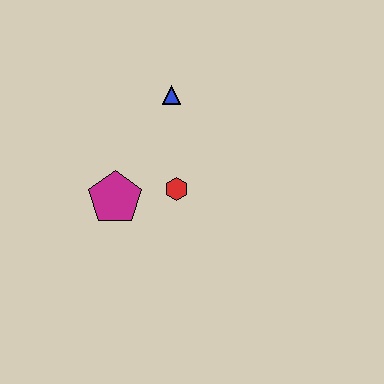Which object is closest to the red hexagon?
The magenta pentagon is closest to the red hexagon.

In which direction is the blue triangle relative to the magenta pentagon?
The blue triangle is above the magenta pentagon.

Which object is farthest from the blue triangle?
The magenta pentagon is farthest from the blue triangle.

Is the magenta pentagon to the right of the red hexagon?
No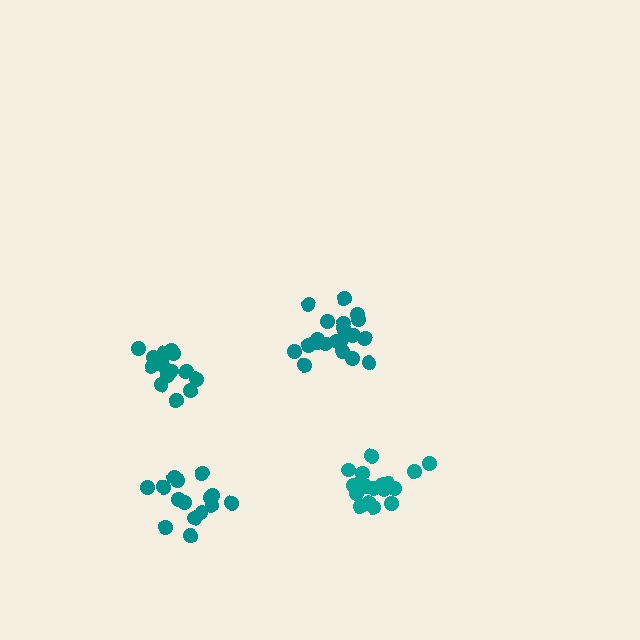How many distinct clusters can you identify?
There are 4 distinct clusters.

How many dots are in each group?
Group 1: 15 dots, Group 2: 20 dots, Group 3: 15 dots, Group 4: 20 dots (70 total).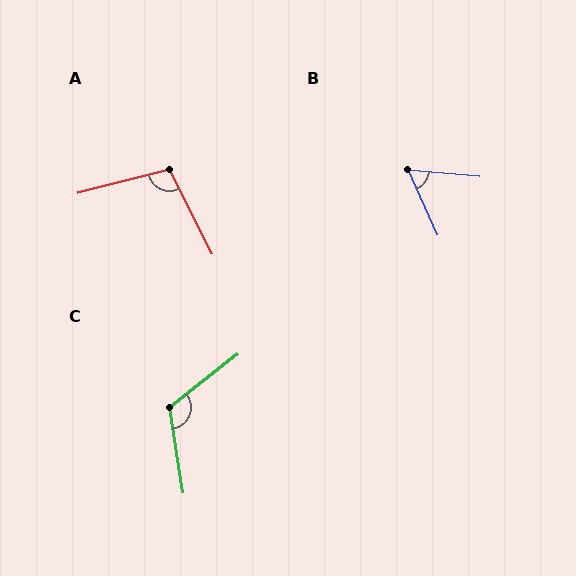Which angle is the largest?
C, at approximately 119 degrees.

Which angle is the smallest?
B, at approximately 61 degrees.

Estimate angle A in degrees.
Approximately 102 degrees.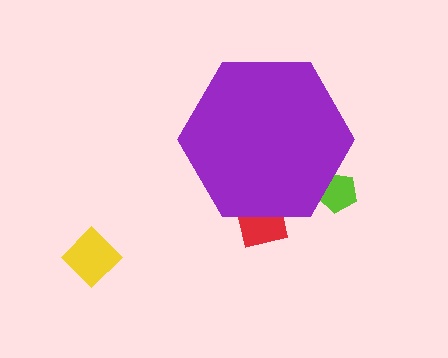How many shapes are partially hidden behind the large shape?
2 shapes are partially hidden.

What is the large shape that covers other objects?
A purple hexagon.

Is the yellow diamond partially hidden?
No, the yellow diamond is fully visible.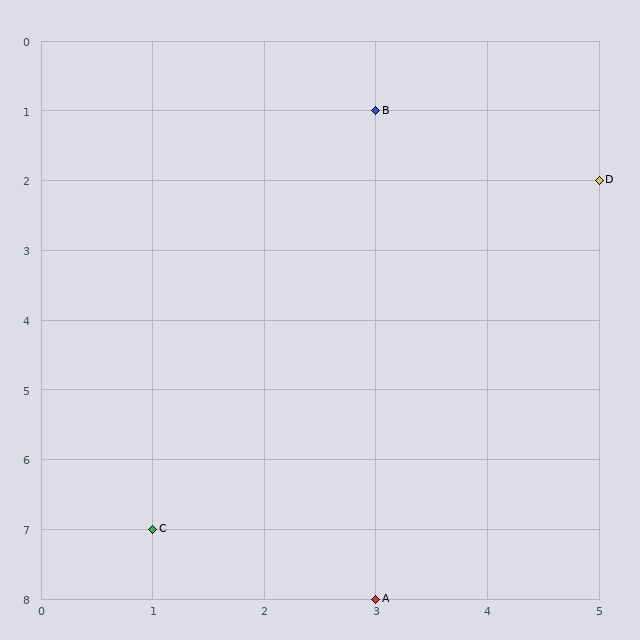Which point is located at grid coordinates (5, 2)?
Point D is at (5, 2).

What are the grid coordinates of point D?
Point D is at grid coordinates (5, 2).